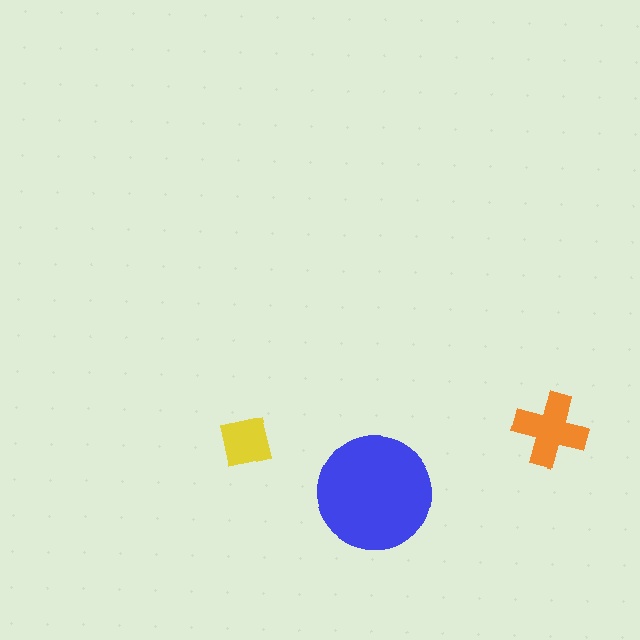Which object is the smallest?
The yellow square.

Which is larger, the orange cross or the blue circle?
The blue circle.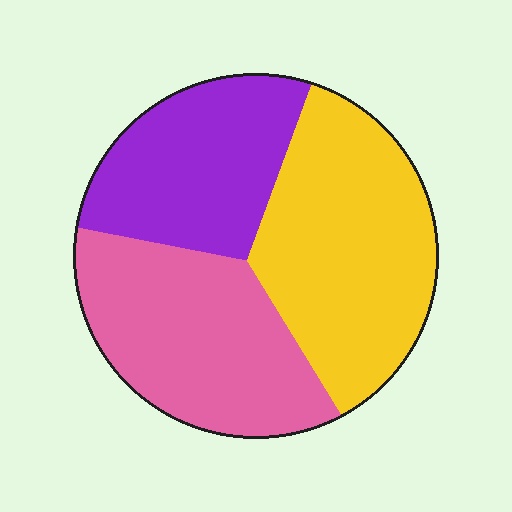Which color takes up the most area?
Yellow, at roughly 40%.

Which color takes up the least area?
Purple, at roughly 25%.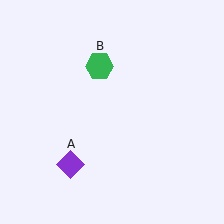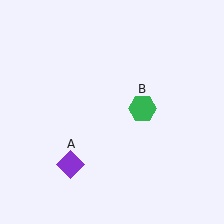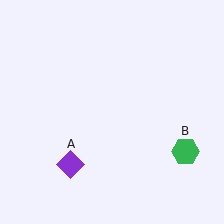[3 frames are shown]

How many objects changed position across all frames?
1 object changed position: green hexagon (object B).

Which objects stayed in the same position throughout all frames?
Purple diamond (object A) remained stationary.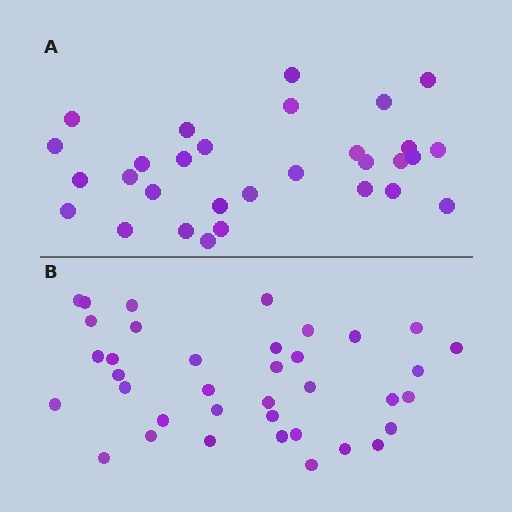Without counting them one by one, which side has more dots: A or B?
Region B (the bottom region) has more dots.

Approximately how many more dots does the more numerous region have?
Region B has roughly 8 or so more dots than region A.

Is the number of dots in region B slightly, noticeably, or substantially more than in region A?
Region B has only slightly more — the two regions are fairly close. The ratio is roughly 1.2 to 1.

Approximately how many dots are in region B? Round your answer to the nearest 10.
About 40 dots. (The exact count is 37, which rounds to 40.)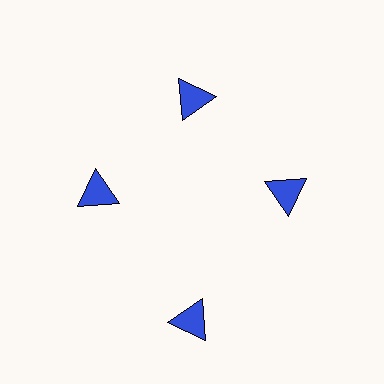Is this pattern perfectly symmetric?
No. The 4 blue triangles are arranged in a ring, but one element near the 6 o'clock position is pushed outward from the center, breaking the 4-fold rotational symmetry.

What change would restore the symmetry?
The symmetry would be restored by moving it inward, back onto the ring so that all 4 triangles sit at equal angles and equal distance from the center.